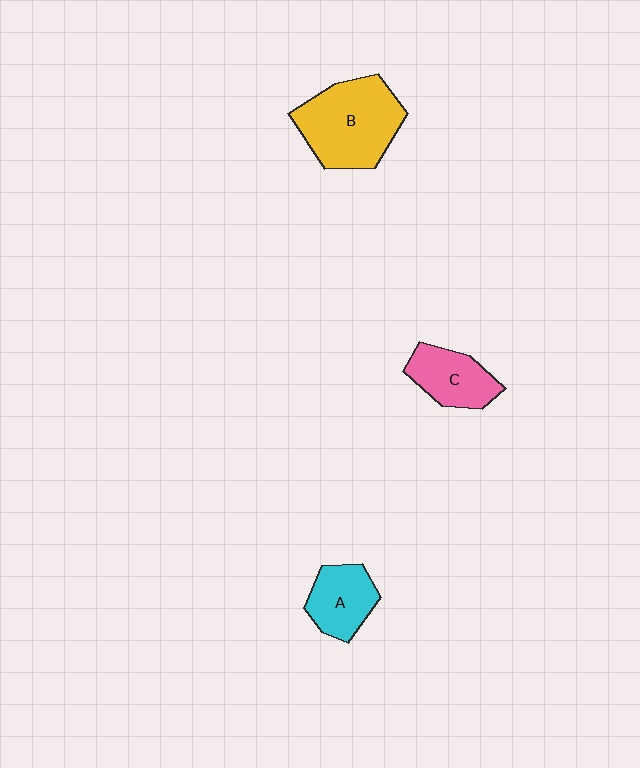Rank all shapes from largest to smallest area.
From largest to smallest: B (yellow), C (pink), A (cyan).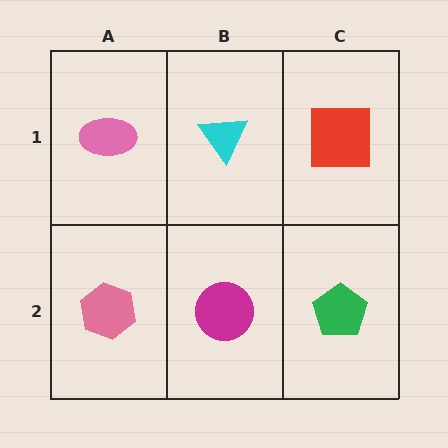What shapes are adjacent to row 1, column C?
A green pentagon (row 2, column C), a cyan triangle (row 1, column B).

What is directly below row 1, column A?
A pink hexagon.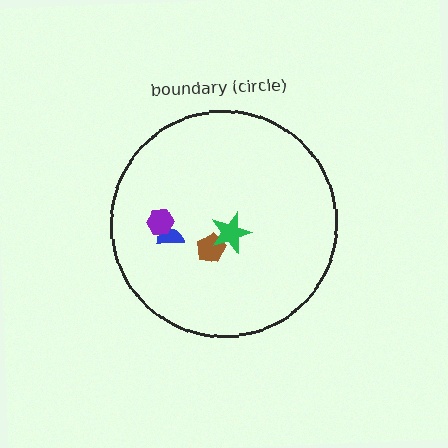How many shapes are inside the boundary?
4 inside, 0 outside.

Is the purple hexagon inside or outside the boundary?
Inside.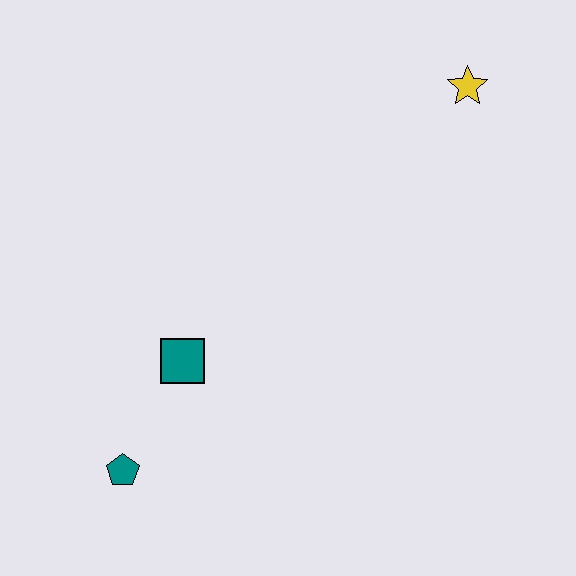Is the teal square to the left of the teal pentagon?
No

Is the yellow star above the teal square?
Yes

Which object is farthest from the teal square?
The yellow star is farthest from the teal square.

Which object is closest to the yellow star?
The teal square is closest to the yellow star.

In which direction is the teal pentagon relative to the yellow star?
The teal pentagon is below the yellow star.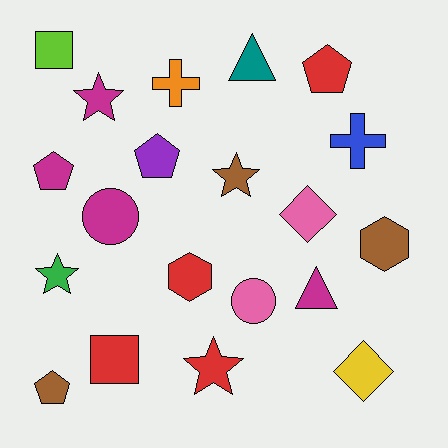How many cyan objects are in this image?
There are no cyan objects.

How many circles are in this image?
There are 2 circles.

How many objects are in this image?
There are 20 objects.